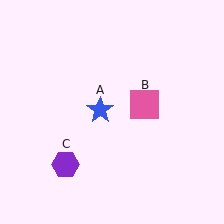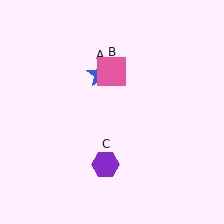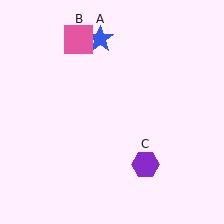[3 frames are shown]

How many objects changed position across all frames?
3 objects changed position: blue star (object A), pink square (object B), purple hexagon (object C).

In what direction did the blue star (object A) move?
The blue star (object A) moved up.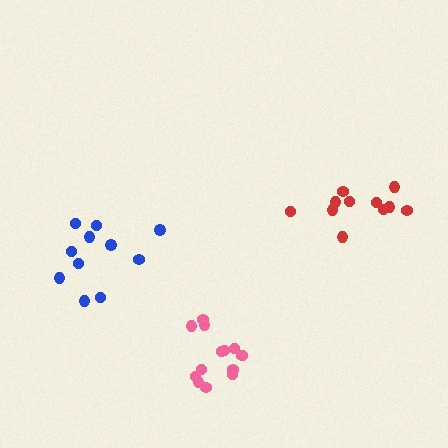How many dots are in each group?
Group 1: 11 dots, Group 2: 14 dots, Group 3: 11 dots (36 total).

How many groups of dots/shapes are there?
There are 3 groups.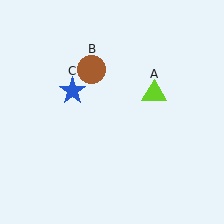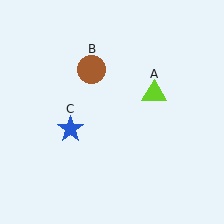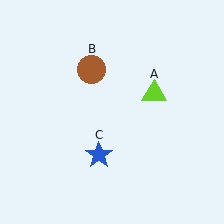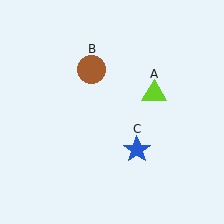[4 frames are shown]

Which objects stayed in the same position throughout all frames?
Lime triangle (object A) and brown circle (object B) remained stationary.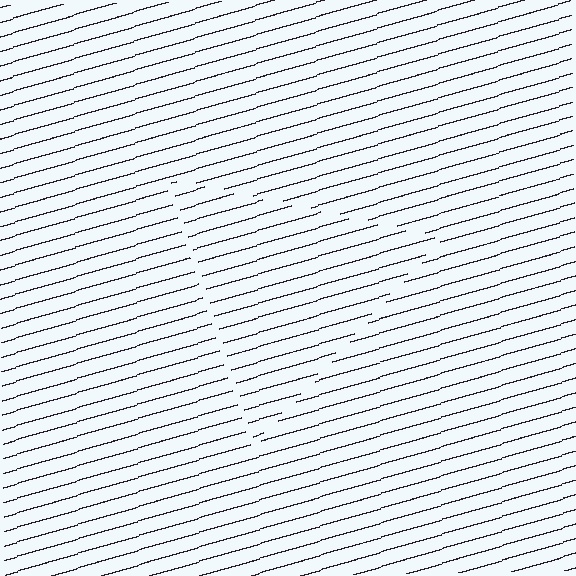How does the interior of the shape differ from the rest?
The interior of the shape contains the same grating, shifted by half a period — the contour is defined by the phase discontinuity where line-ends from the inner and outer gratings abut.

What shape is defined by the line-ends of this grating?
An illusory triangle. The interior of the shape contains the same grating, shifted by half a period — the contour is defined by the phase discontinuity where line-ends from the inner and outer gratings abut.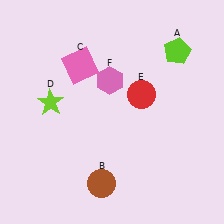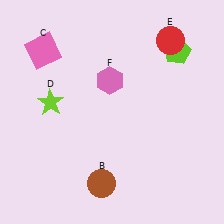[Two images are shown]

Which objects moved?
The objects that moved are: the pink square (C), the red circle (E).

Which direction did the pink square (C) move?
The pink square (C) moved left.